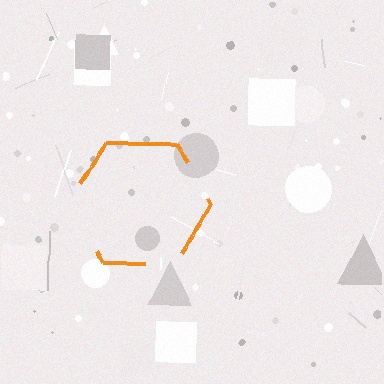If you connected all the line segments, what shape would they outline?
They would outline a hexagon.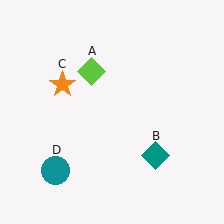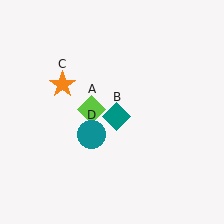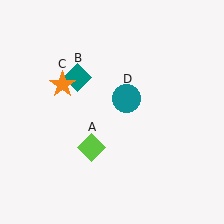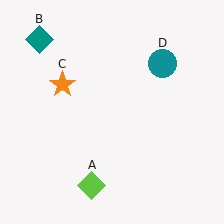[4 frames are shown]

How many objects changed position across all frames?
3 objects changed position: lime diamond (object A), teal diamond (object B), teal circle (object D).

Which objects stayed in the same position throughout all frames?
Orange star (object C) remained stationary.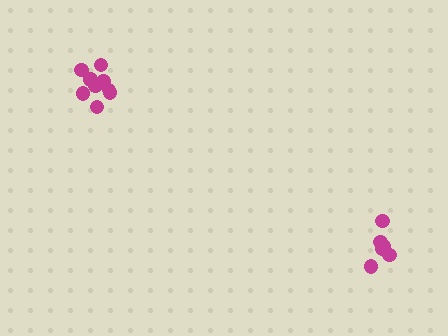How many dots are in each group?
Group 1: 9 dots, Group 2: 6 dots (15 total).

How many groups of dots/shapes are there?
There are 2 groups.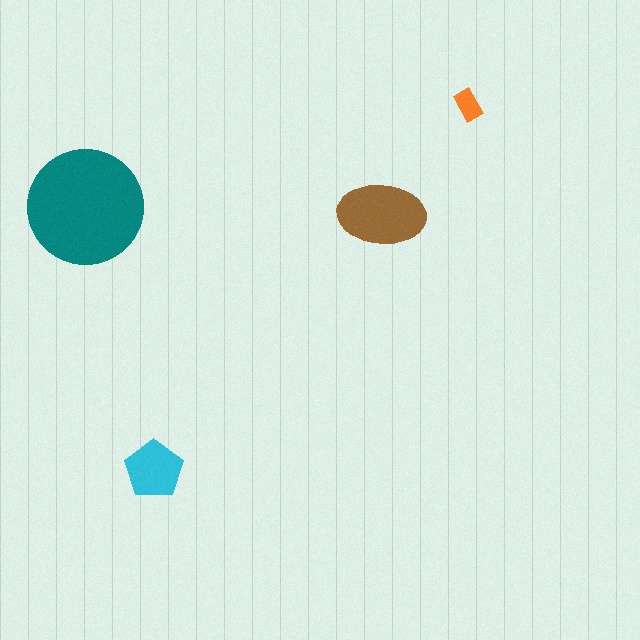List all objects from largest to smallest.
The teal circle, the brown ellipse, the cyan pentagon, the orange rectangle.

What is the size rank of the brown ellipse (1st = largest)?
2nd.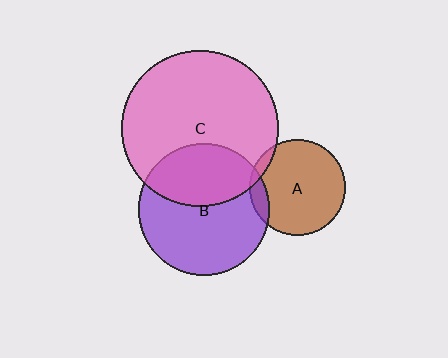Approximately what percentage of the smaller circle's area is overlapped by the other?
Approximately 5%.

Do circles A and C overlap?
Yes.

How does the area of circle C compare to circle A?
Approximately 2.7 times.